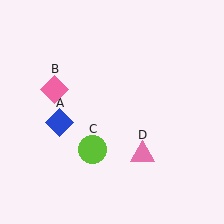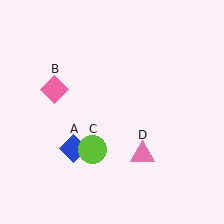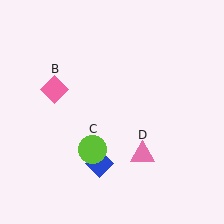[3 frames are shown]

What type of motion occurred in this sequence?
The blue diamond (object A) rotated counterclockwise around the center of the scene.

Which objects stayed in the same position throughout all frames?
Pink diamond (object B) and lime circle (object C) and pink triangle (object D) remained stationary.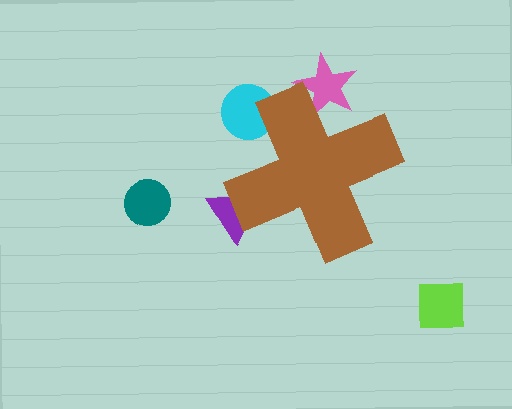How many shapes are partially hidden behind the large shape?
3 shapes are partially hidden.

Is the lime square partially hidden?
No, the lime square is fully visible.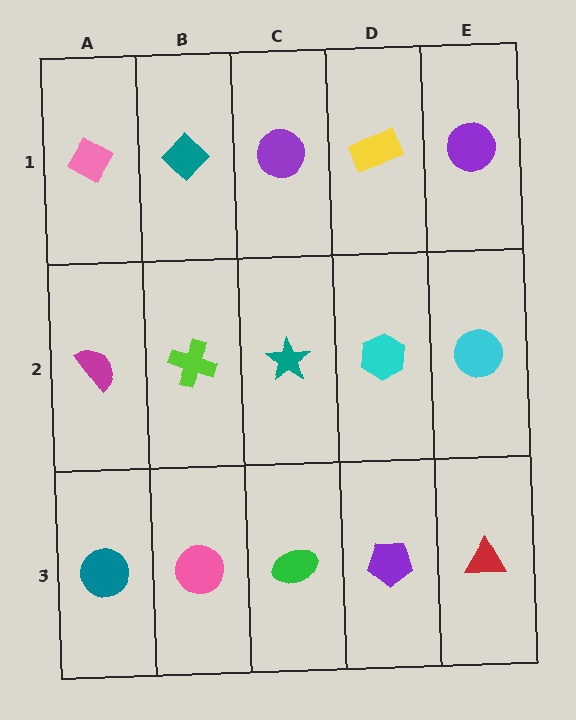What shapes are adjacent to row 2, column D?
A yellow rectangle (row 1, column D), a purple pentagon (row 3, column D), a teal star (row 2, column C), a cyan circle (row 2, column E).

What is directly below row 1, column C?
A teal star.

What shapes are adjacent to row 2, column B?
A teal diamond (row 1, column B), a pink circle (row 3, column B), a magenta semicircle (row 2, column A), a teal star (row 2, column C).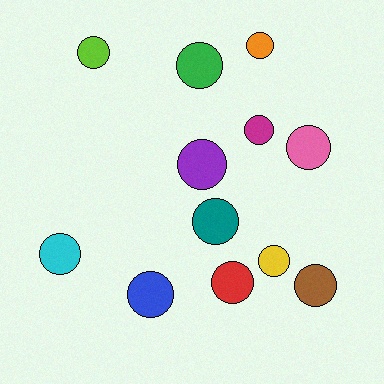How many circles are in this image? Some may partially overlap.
There are 12 circles.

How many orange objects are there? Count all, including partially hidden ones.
There is 1 orange object.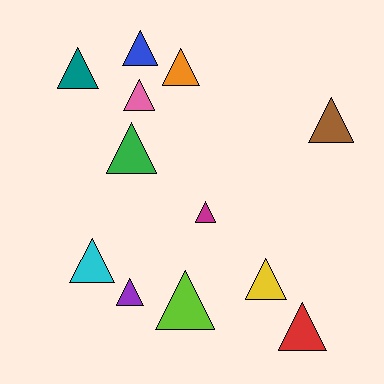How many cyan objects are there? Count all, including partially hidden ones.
There is 1 cyan object.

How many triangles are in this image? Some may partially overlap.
There are 12 triangles.